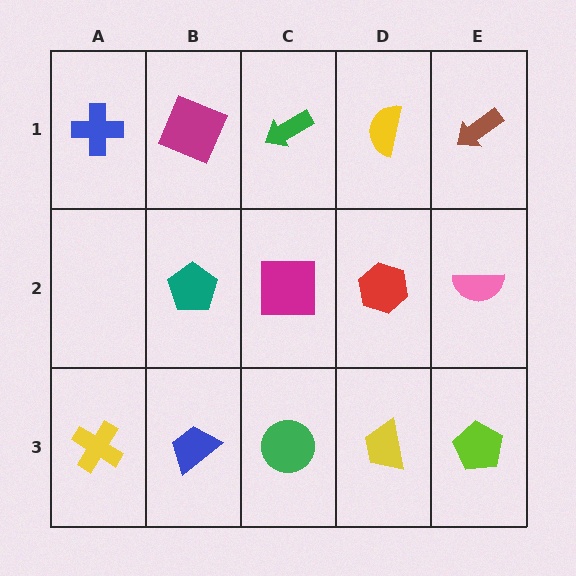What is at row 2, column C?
A magenta square.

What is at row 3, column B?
A blue trapezoid.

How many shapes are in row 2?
4 shapes.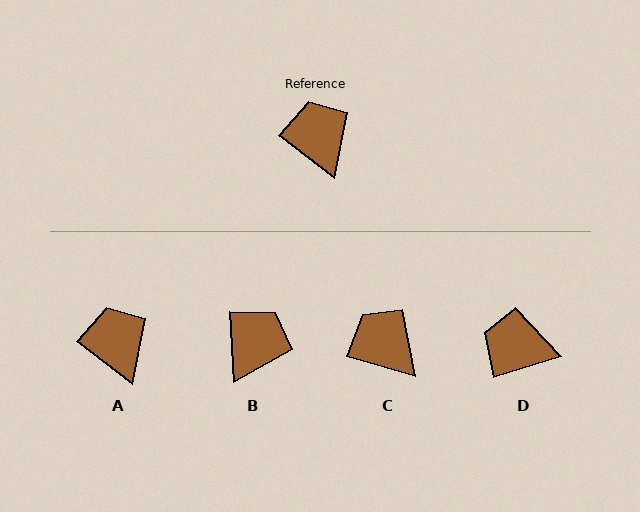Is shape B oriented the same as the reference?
No, it is off by about 50 degrees.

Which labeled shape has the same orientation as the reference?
A.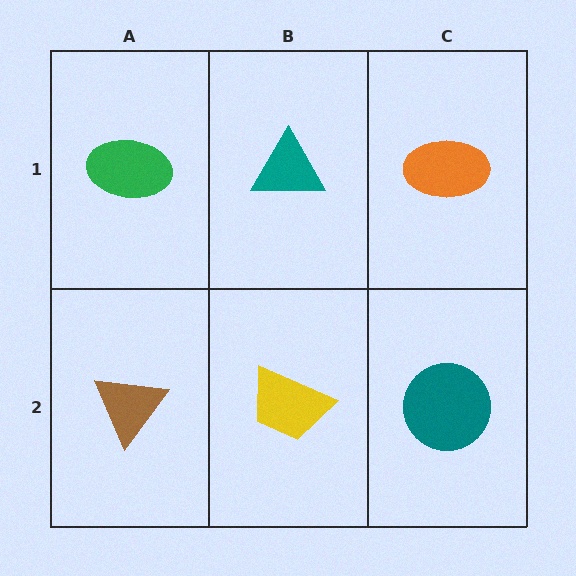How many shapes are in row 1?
3 shapes.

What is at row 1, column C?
An orange ellipse.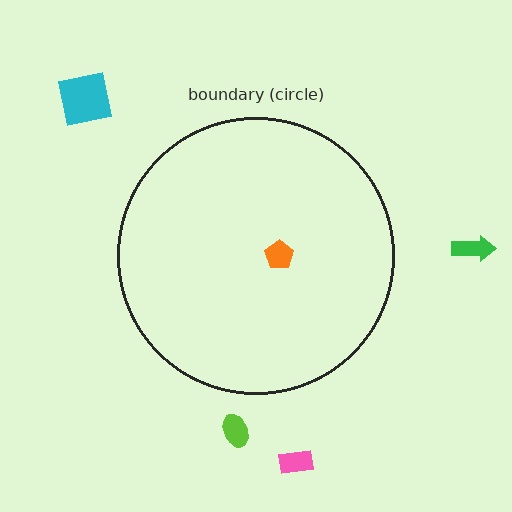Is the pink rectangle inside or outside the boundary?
Outside.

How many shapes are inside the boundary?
1 inside, 4 outside.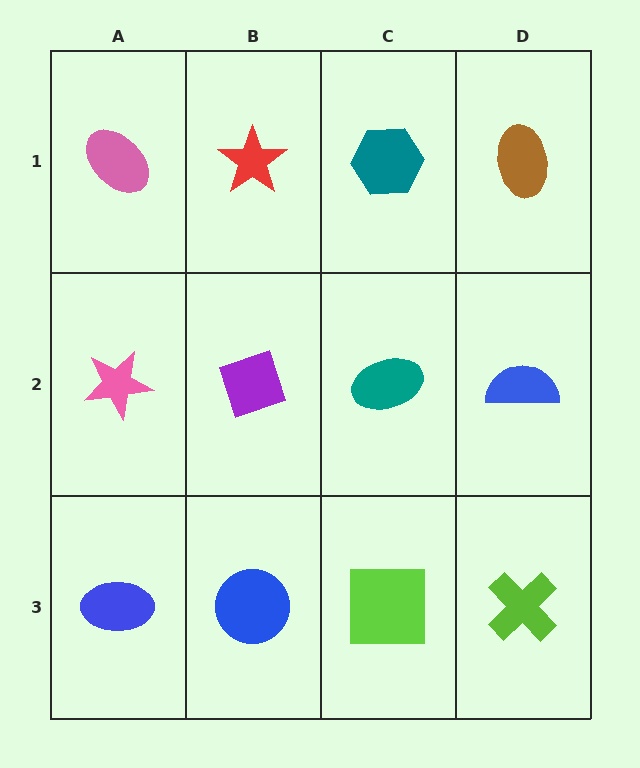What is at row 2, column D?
A blue semicircle.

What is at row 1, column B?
A red star.